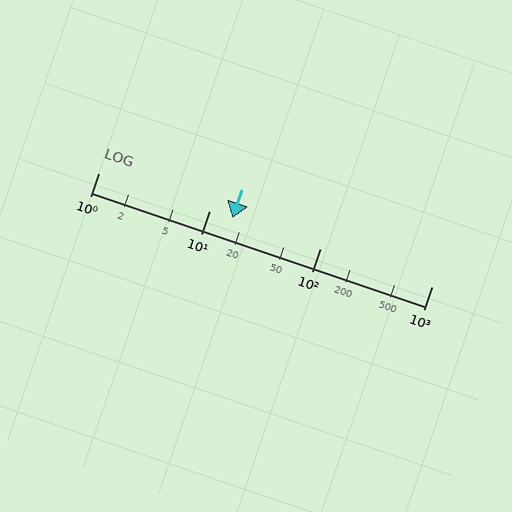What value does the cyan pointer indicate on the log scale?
The pointer indicates approximately 16.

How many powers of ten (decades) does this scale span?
The scale spans 3 decades, from 1 to 1000.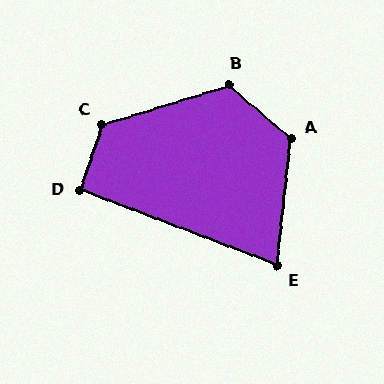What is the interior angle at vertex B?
Approximately 123 degrees (obtuse).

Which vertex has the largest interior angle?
C, at approximately 126 degrees.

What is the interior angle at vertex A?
Approximately 124 degrees (obtuse).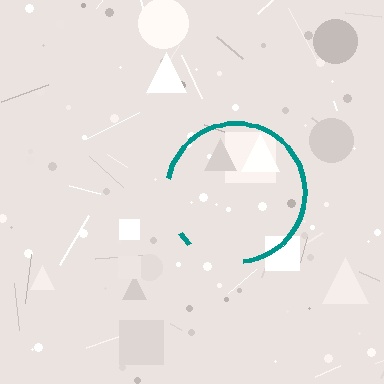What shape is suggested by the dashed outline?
The dashed outline suggests a circle.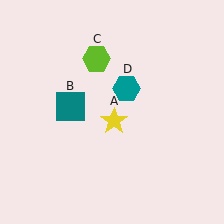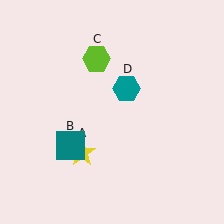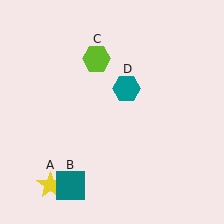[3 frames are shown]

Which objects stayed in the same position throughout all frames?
Lime hexagon (object C) and teal hexagon (object D) remained stationary.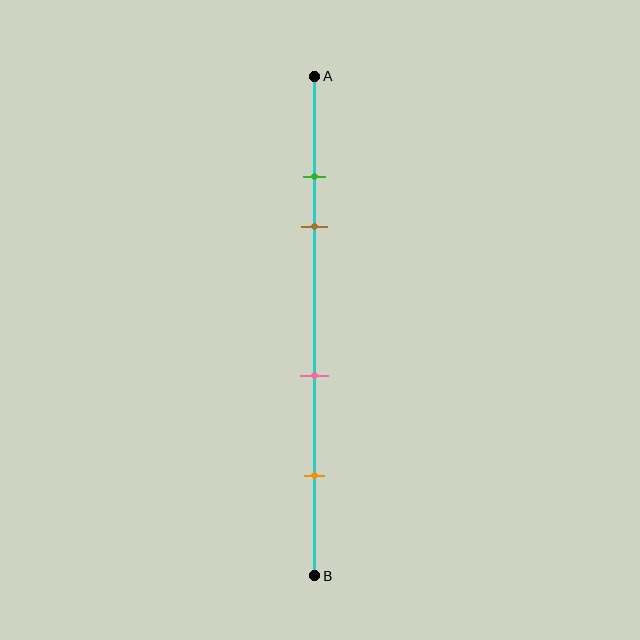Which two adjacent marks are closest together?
The green and brown marks are the closest adjacent pair.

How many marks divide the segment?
There are 4 marks dividing the segment.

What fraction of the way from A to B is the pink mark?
The pink mark is approximately 60% (0.6) of the way from A to B.